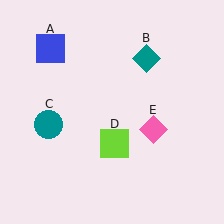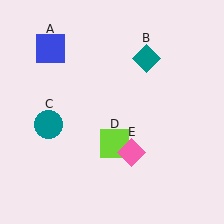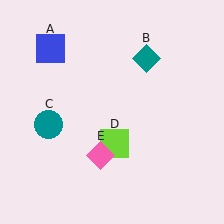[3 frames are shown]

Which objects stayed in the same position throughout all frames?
Blue square (object A) and teal diamond (object B) and teal circle (object C) and lime square (object D) remained stationary.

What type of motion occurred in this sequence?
The pink diamond (object E) rotated clockwise around the center of the scene.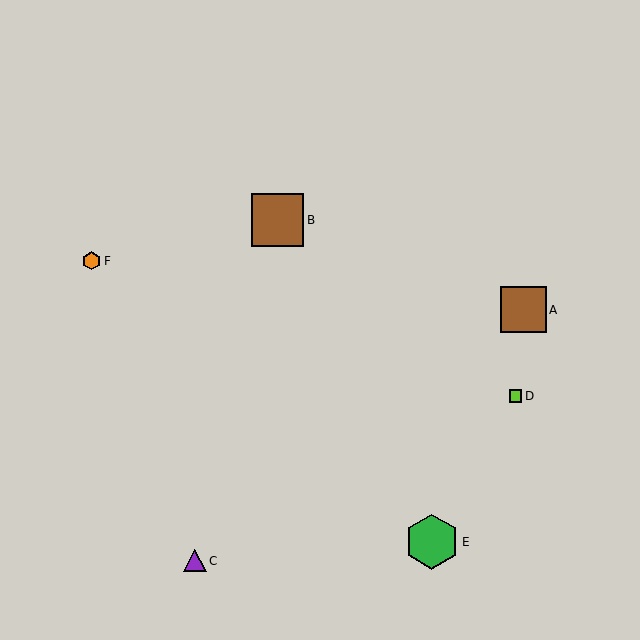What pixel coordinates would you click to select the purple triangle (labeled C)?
Click at (195, 561) to select the purple triangle C.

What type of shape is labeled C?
Shape C is a purple triangle.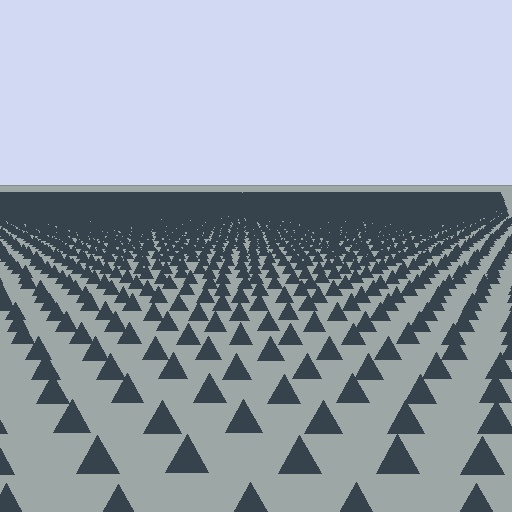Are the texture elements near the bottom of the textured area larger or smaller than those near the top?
Larger. Near the bottom, elements are closer to the viewer and appear at a bigger on-screen size.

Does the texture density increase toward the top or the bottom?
Density increases toward the top.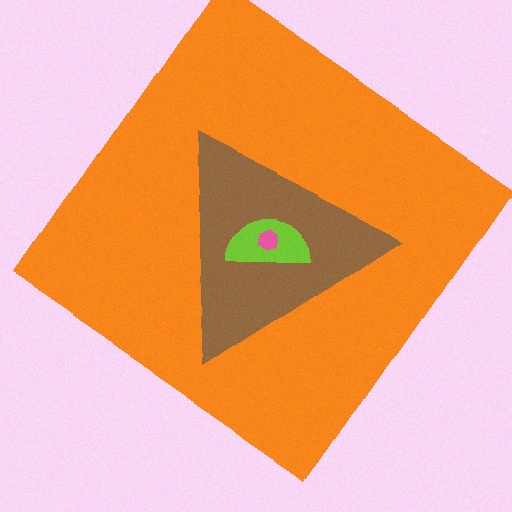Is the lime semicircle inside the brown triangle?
Yes.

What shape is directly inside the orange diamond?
The brown triangle.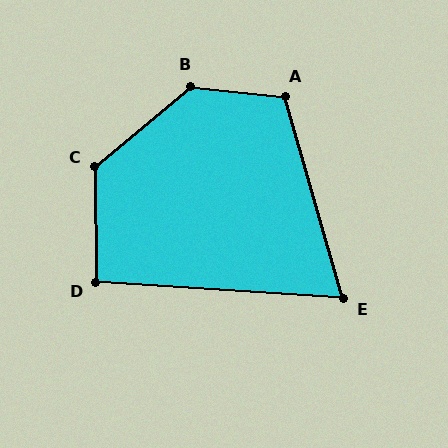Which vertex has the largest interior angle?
B, at approximately 134 degrees.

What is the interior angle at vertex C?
Approximately 130 degrees (obtuse).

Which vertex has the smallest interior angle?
E, at approximately 70 degrees.